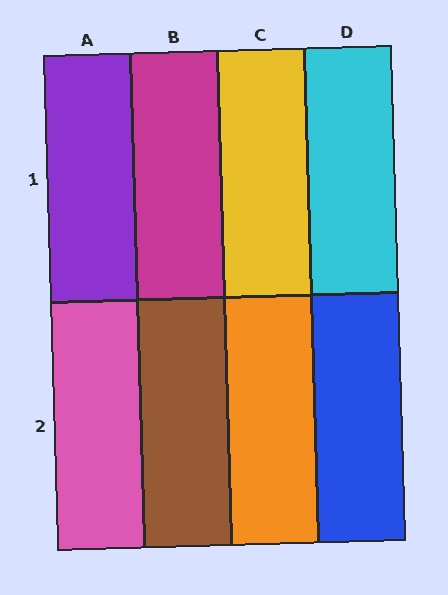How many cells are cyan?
1 cell is cyan.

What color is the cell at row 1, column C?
Yellow.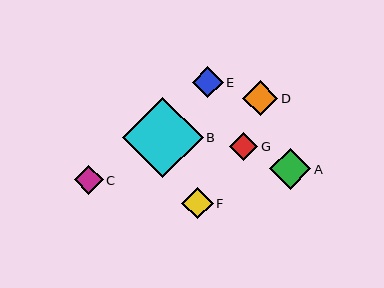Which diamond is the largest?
Diamond B is the largest with a size of approximately 81 pixels.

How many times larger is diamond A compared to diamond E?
Diamond A is approximately 1.3 times the size of diamond E.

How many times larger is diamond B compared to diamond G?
Diamond B is approximately 2.9 times the size of diamond G.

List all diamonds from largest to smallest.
From largest to smallest: B, A, D, F, E, C, G.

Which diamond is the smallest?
Diamond G is the smallest with a size of approximately 28 pixels.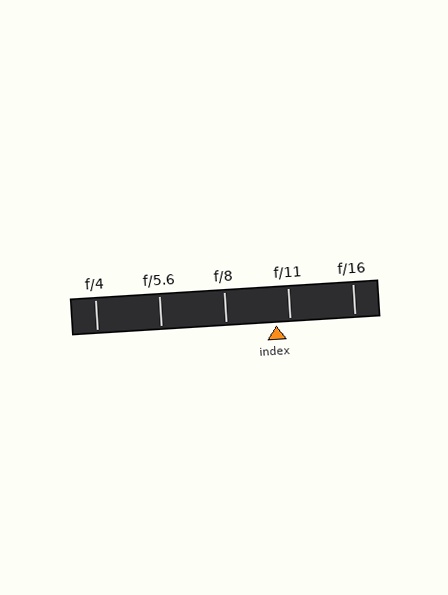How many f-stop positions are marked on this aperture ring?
There are 5 f-stop positions marked.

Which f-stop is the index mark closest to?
The index mark is closest to f/11.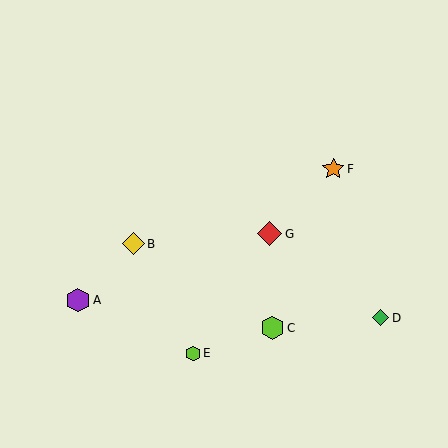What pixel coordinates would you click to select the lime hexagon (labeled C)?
Click at (272, 328) to select the lime hexagon C.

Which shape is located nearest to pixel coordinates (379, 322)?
The green diamond (labeled D) at (380, 318) is nearest to that location.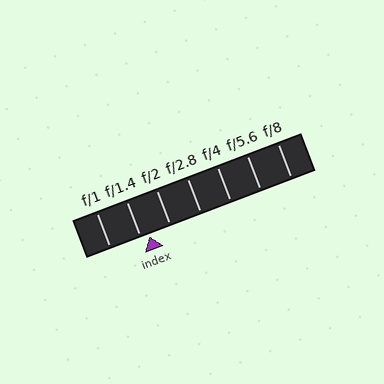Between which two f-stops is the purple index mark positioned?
The index mark is between f/1.4 and f/2.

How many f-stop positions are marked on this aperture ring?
There are 7 f-stop positions marked.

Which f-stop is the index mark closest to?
The index mark is closest to f/1.4.